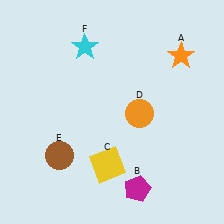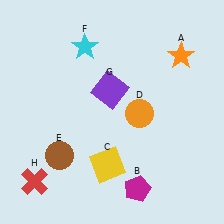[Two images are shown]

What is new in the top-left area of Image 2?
A purple square (G) was added in the top-left area of Image 2.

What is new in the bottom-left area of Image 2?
A red cross (H) was added in the bottom-left area of Image 2.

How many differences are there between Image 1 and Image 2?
There are 2 differences between the two images.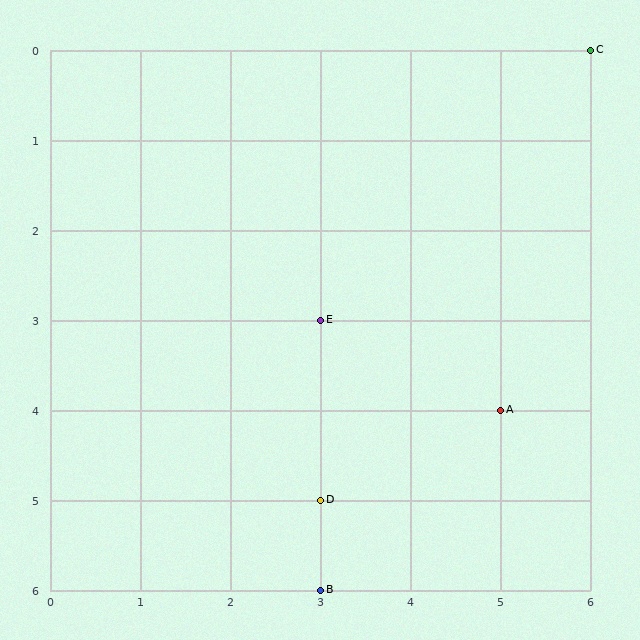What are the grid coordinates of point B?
Point B is at grid coordinates (3, 6).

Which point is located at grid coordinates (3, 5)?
Point D is at (3, 5).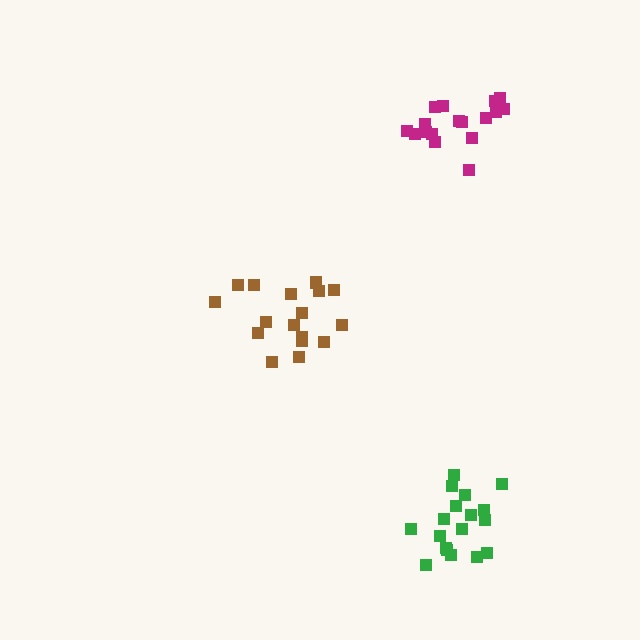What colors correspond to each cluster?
The clusters are colored: brown, magenta, green.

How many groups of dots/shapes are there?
There are 3 groups.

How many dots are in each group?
Group 1: 17 dots, Group 2: 17 dots, Group 3: 18 dots (52 total).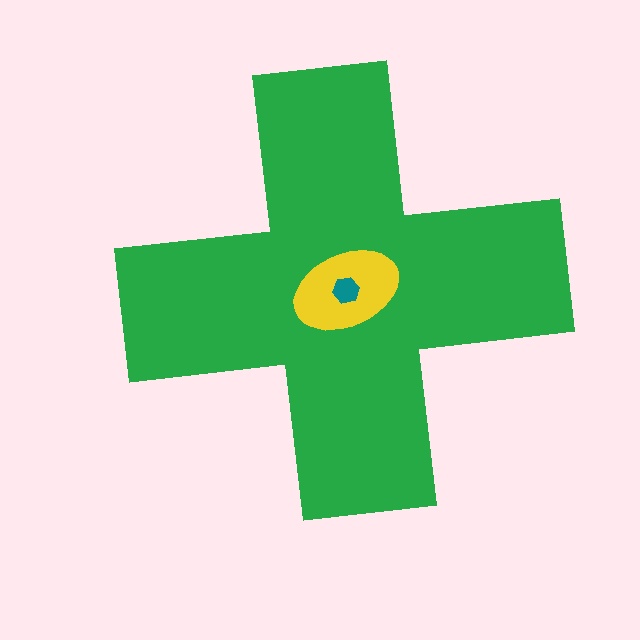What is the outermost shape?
The green cross.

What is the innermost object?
The teal hexagon.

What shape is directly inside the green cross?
The yellow ellipse.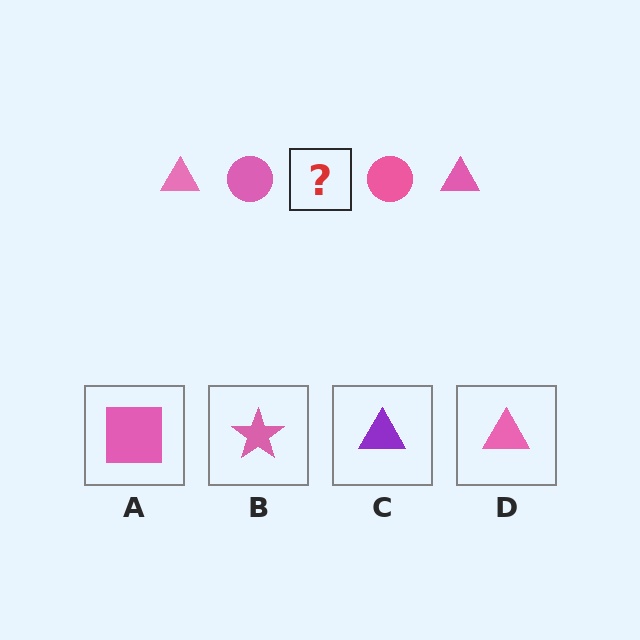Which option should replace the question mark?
Option D.